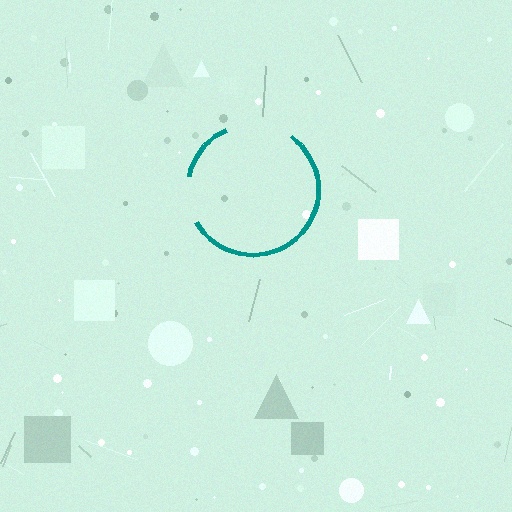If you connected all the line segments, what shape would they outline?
They would outline a circle.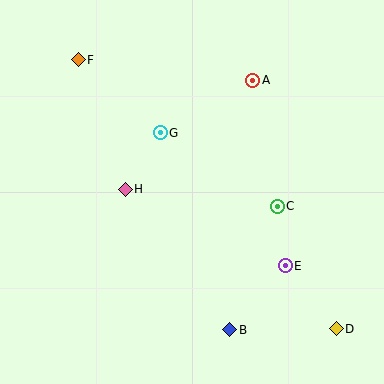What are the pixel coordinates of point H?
Point H is at (125, 189).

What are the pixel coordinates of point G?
Point G is at (160, 133).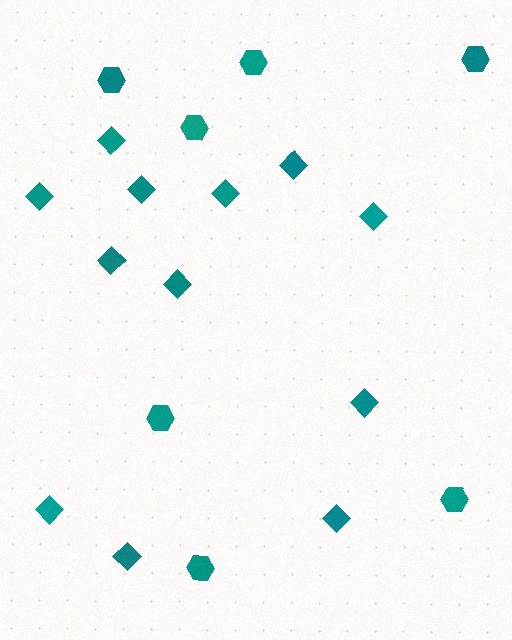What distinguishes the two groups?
There are 2 groups: one group of diamonds (12) and one group of hexagons (7).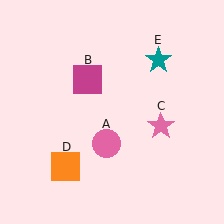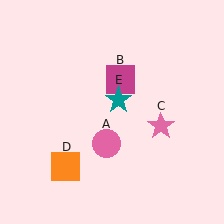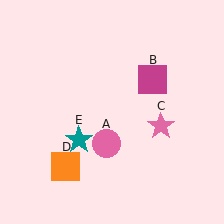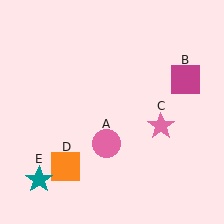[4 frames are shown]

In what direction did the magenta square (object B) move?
The magenta square (object B) moved right.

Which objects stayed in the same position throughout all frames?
Pink circle (object A) and pink star (object C) and orange square (object D) remained stationary.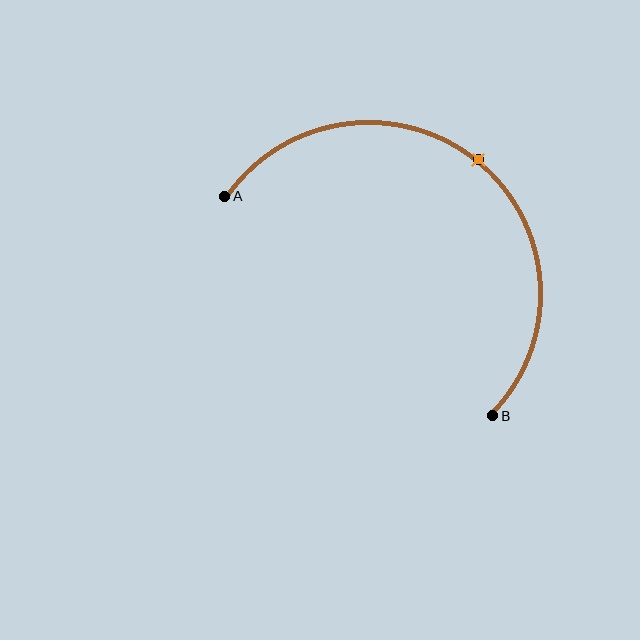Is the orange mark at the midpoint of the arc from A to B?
Yes. The orange mark lies on the arc at equal arc-length from both A and B — it is the arc midpoint.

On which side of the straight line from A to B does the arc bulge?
The arc bulges above and to the right of the straight line connecting A and B.